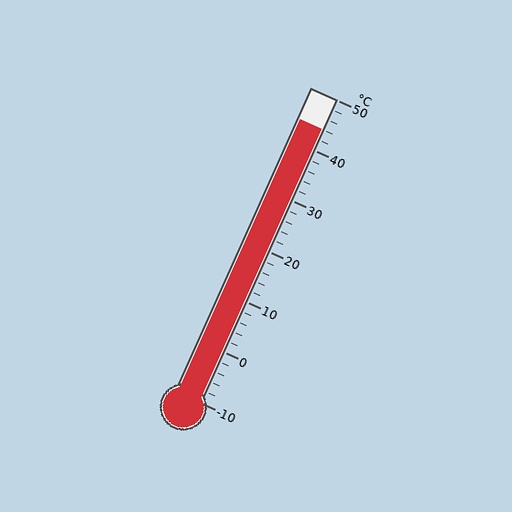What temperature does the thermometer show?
The thermometer shows approximately 44°C.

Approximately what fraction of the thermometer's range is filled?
The thermometer is filled to approximately 90% of its range.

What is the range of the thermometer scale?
The thermometer scale ranges from -10°C to 50°C.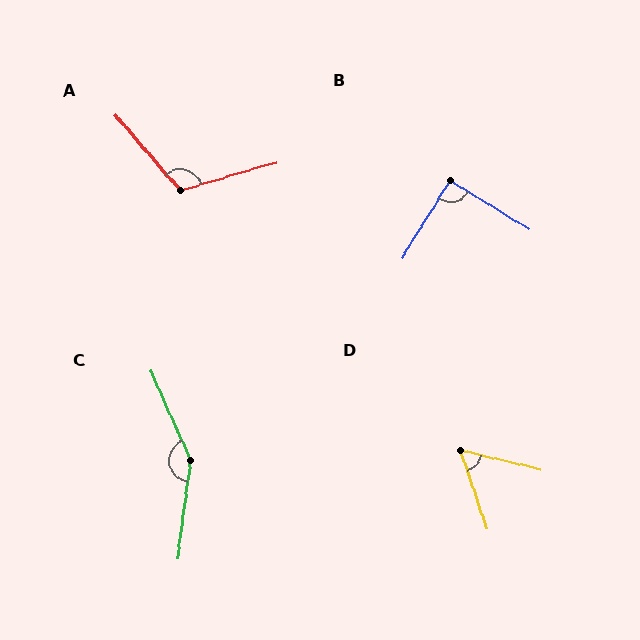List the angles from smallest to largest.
D (58°), B (90°), A (115°), C (149°).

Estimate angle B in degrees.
Approximately 90 degrees.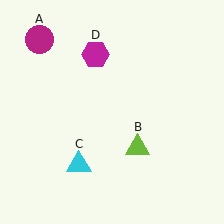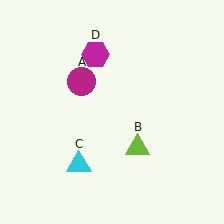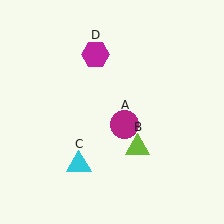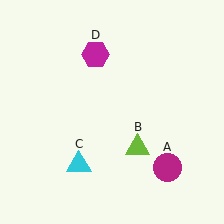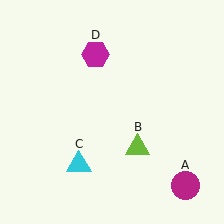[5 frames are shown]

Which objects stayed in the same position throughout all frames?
Lime triangle (object B) and cyan triangle (object C) and magenta hexagon (object D) remained stationary.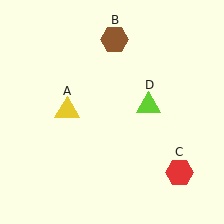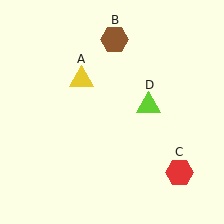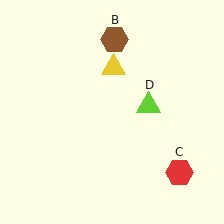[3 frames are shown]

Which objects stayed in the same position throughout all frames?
Brown hexagon (object B) and red hexagon (object C) and lime triangle (object D) remained stationary.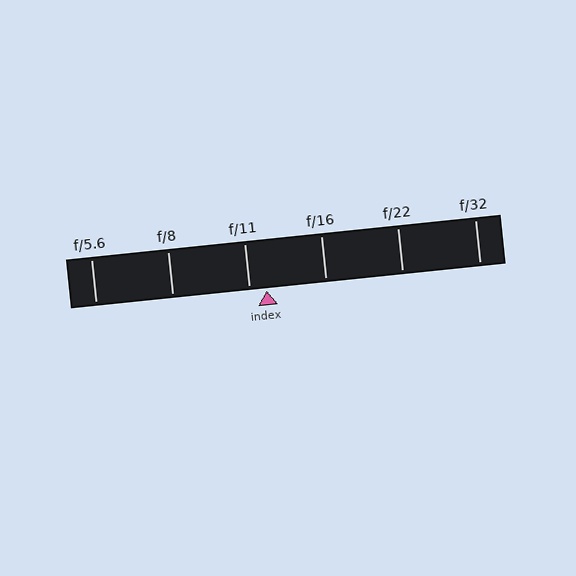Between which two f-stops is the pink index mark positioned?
The index mark is between f/11 and f/16.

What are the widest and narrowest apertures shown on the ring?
The widest aperture shown is f/5.6 and the narrowest is f/32.